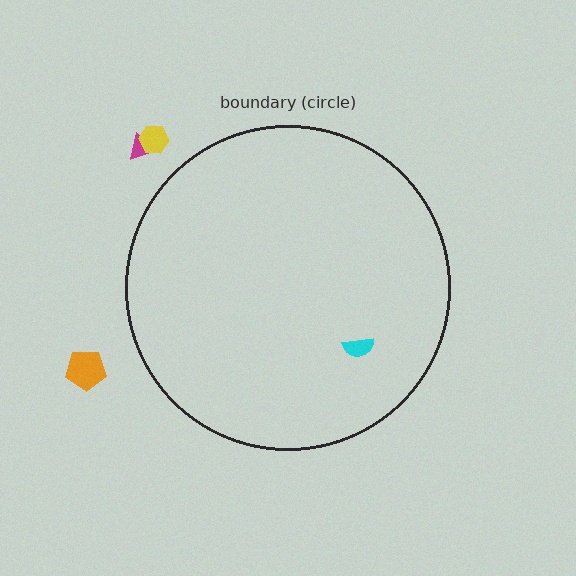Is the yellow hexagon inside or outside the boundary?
Outside.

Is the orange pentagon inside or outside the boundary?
Outside.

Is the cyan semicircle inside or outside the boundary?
Inside.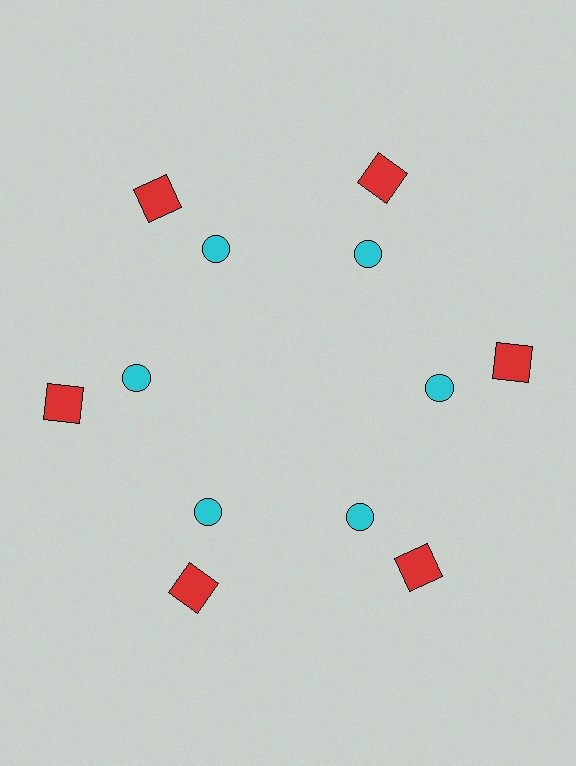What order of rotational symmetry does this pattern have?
This pattern has 6-fold rotational symmetry.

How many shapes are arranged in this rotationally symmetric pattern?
There are 12 shapes, arranged in 6 groups of 2.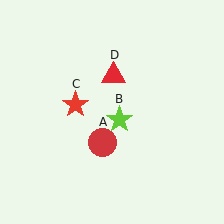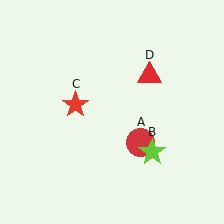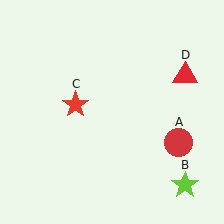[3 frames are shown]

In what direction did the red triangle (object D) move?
The red triangle (object D) moved right.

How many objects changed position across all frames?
3 objects changed position: red circle (object A), lime star (object B), red triangle (object D).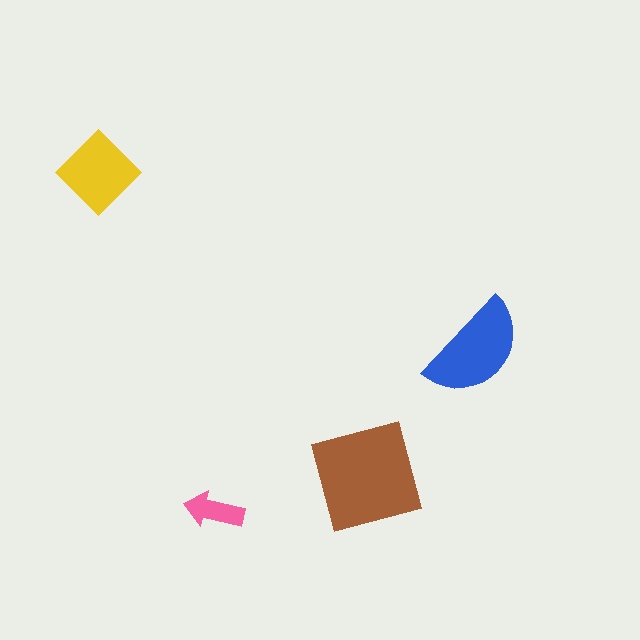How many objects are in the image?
There are 4 objects in the image.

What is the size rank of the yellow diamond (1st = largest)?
3rd.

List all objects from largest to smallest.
The brown square, the blue semicircle, the yellow diamond, the pink arrow.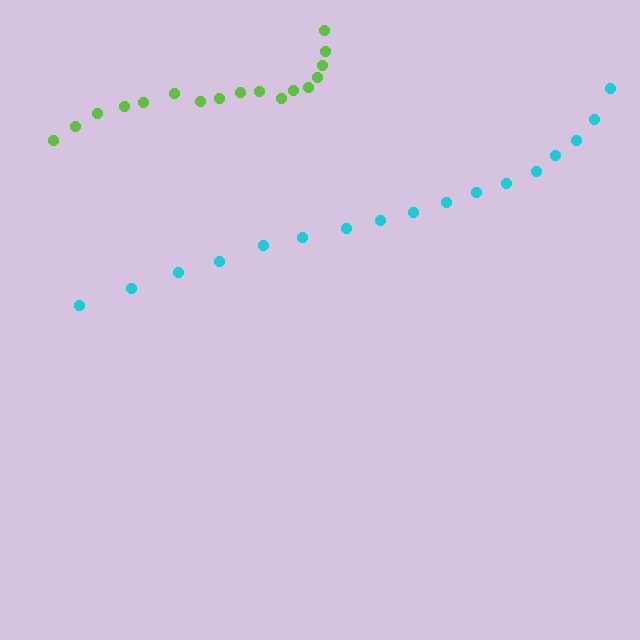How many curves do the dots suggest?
There are 2 distinct paths.